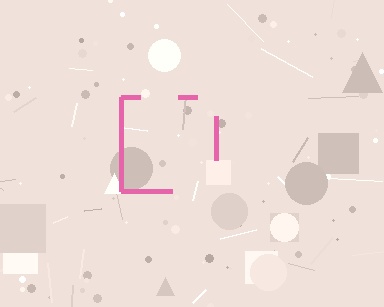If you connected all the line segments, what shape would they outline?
They would outline a square.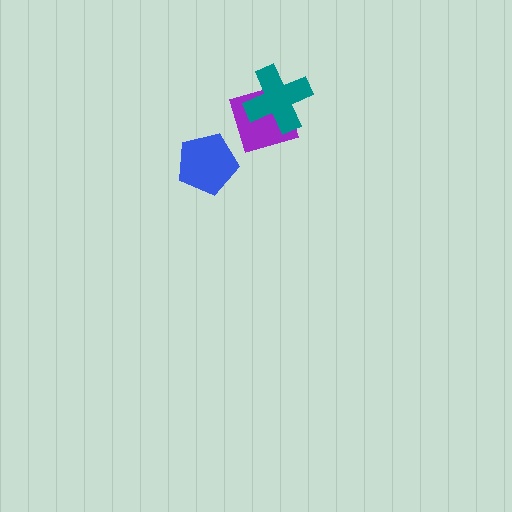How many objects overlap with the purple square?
1 object overlaps with the purple square.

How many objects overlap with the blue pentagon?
0 objects overlap with the blue pentagon.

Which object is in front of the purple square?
The teal cross is in front of the purple square.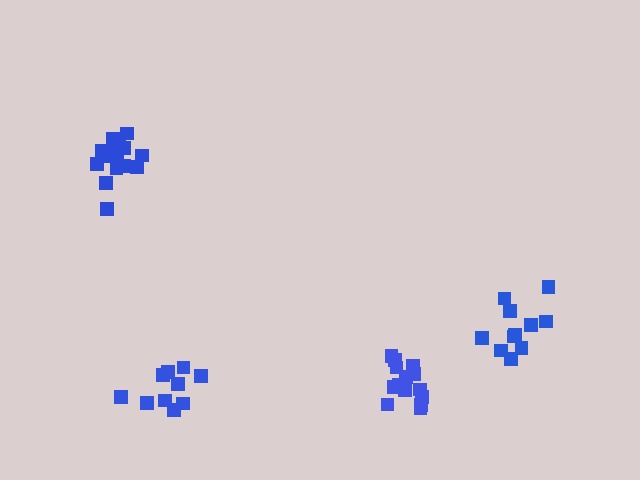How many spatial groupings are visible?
There are 4 spatial groupings.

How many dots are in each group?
Group 1: 14 dots, Group 2: 10 dots, Group 3: 15 dots, Group 4: 11 dots (50 total).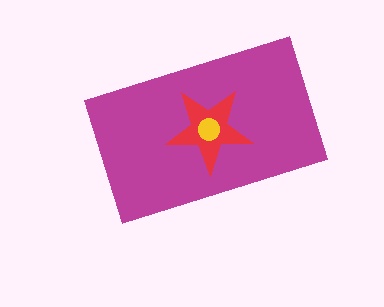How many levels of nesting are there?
3.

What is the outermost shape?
The magenta rectangle.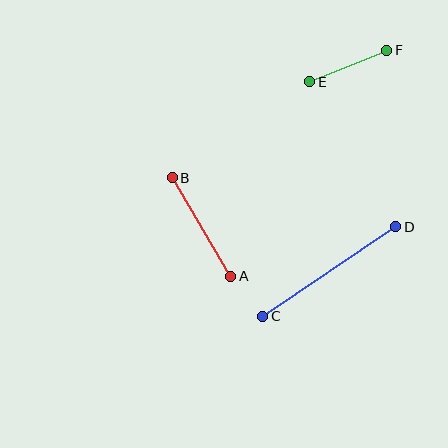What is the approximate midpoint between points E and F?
The midpoint is at approximately (348, 66) pixels.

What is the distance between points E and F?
The distance is approximately 84 pixels.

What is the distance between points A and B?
The distance is approximately 115 pixels.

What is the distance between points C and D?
The distance is approximately 160 pixels.